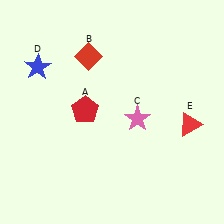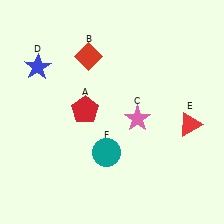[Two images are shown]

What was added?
A teal circle (F) was added in Image 2.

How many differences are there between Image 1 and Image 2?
There is 1 difference between the two images.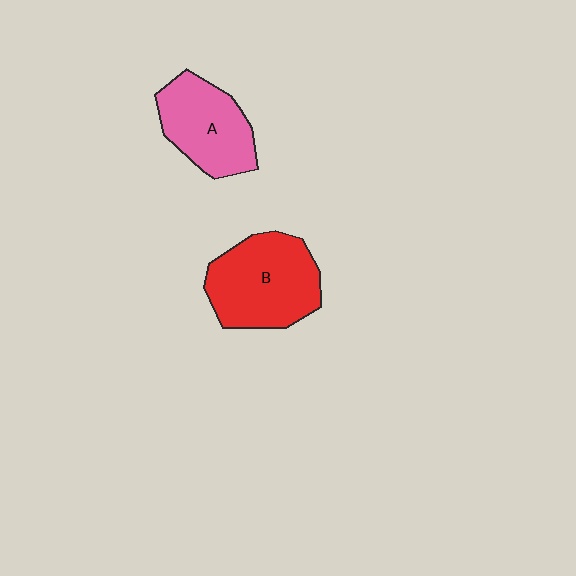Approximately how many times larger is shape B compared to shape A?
Approximately 1.3 times.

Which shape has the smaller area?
Shape A (pink).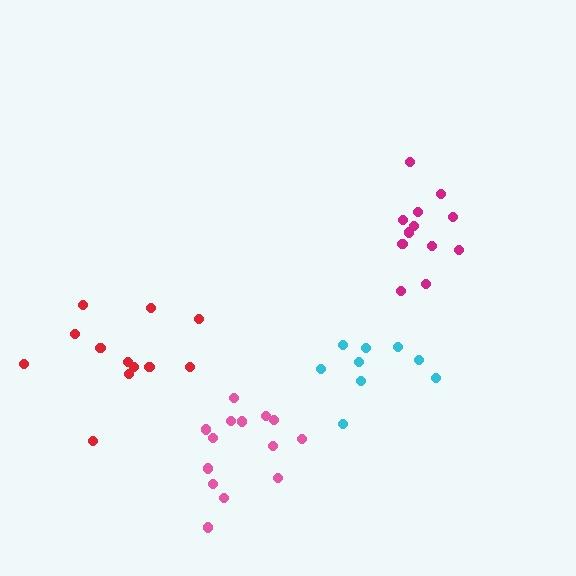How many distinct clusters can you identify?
There are 4 distinct clusters.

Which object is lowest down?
The pink cluster is bottommost.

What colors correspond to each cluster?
The clusters are colored: magenta, cyan, pink, red.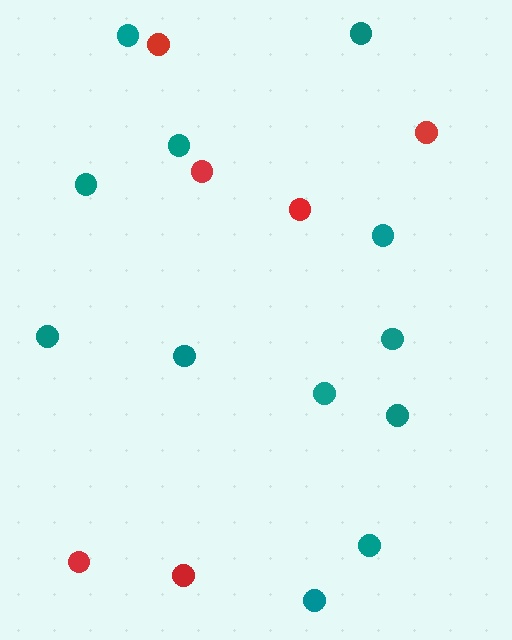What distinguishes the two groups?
There are 2 groups: one group of teal circles (12) and one group of red circles (6).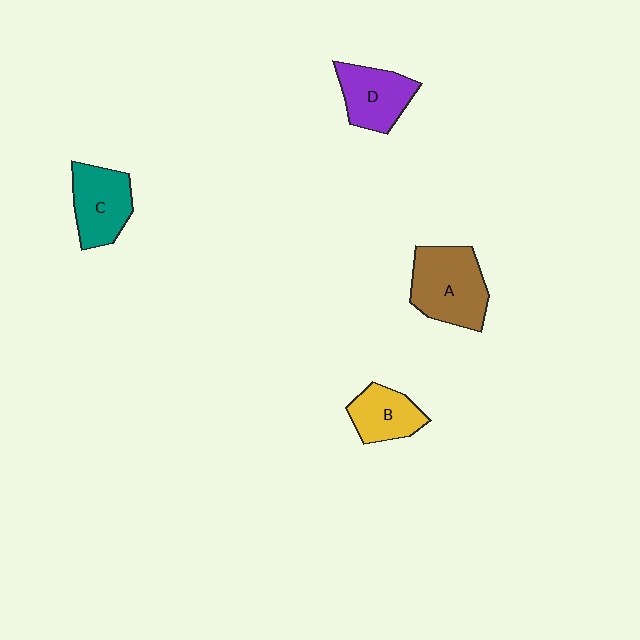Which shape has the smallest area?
Shape B (yellow).